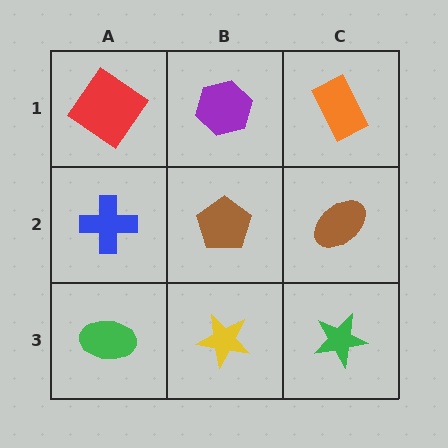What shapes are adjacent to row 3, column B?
A brown pentagon (row 2, column B), a green ellipse (row 3, column A), a green star (row 3, column C).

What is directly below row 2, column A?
A green ellipse.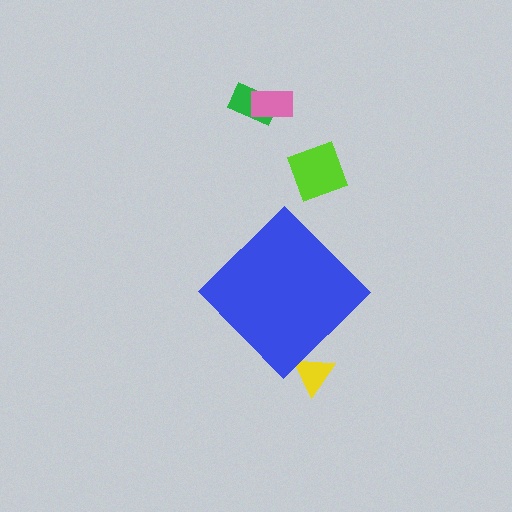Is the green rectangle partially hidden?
No, the green rectangle is fully visible.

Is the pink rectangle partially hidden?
No, the pink rectangle is fully visible.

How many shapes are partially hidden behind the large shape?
1 shape is partially hidden.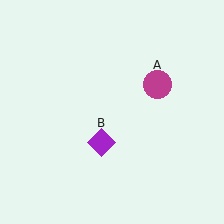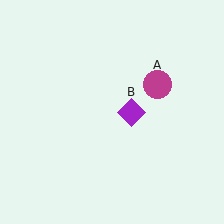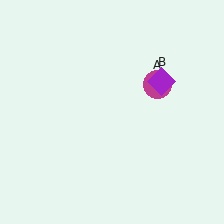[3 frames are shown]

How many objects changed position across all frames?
1 object changed position: purple diamond (object B).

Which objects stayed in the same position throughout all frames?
Magenta circle (object A) remained stationary.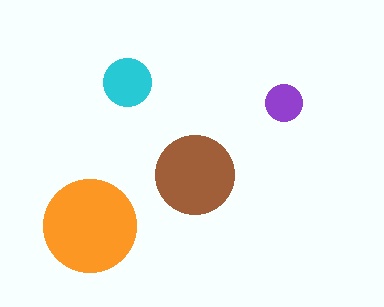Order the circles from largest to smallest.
the orange one, the brown one, the cyan one, the purple one.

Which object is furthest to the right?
The purple circle is rightmost.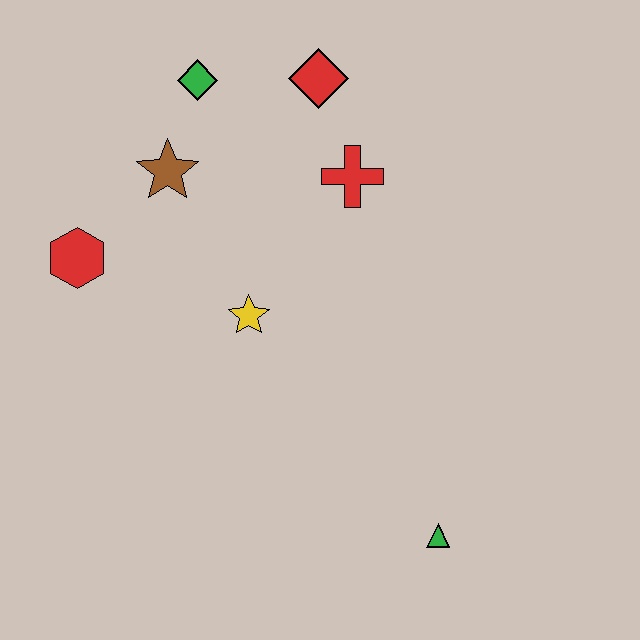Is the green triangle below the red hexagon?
Yes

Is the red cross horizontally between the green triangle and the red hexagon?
Yes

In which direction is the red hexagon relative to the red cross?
The red hexagon is to the left of the red cross.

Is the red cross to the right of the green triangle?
No